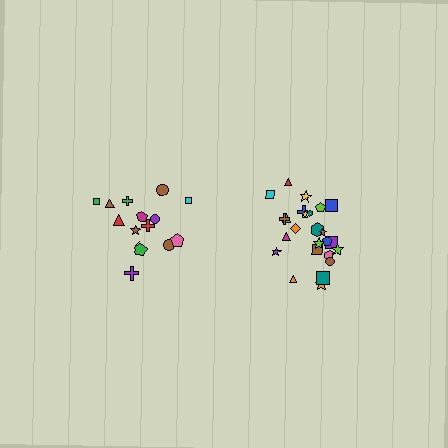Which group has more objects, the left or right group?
The right group.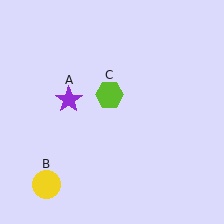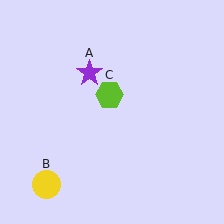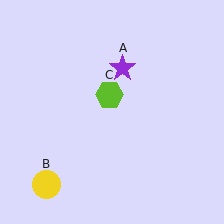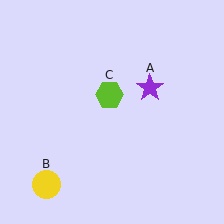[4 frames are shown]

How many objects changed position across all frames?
1 object changed position: purple star (object A).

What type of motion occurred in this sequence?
The purple star (object A) rotated clockwise around the center of the scene.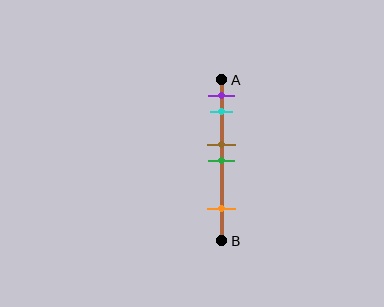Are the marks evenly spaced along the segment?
No, the marks are not evenly spaced.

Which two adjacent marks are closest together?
The brown and green marks are the closest adjacent pair.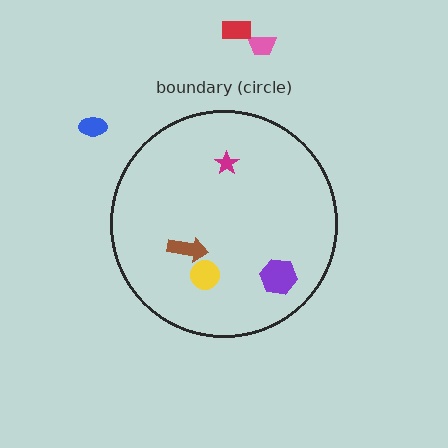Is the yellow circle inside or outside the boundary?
Inside.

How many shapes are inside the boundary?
4 inside, 3 outside.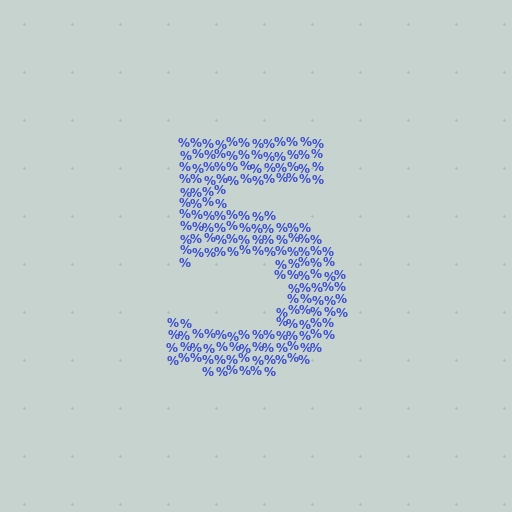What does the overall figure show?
The overall figure shows the digit 5.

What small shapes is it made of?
It is made of small percent signs.